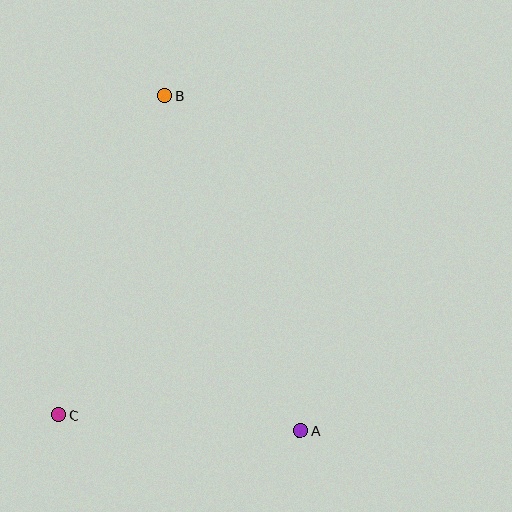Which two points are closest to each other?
Points A and C are closest to each other.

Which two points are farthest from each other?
Points A and B are farthest from each other.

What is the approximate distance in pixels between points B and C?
The distance between B and C is approximately 337 pixels.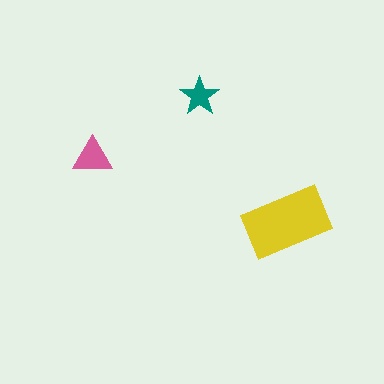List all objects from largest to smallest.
The yellow rectangle, the pink triangle, the teal star.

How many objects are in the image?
There are 3 objects in the image.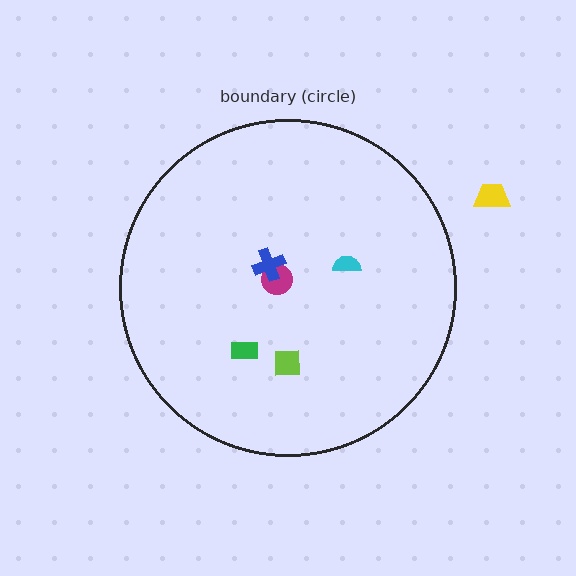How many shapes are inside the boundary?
5 inside, 1 outside.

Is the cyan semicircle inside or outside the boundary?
Inside.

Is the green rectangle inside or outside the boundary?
Inside.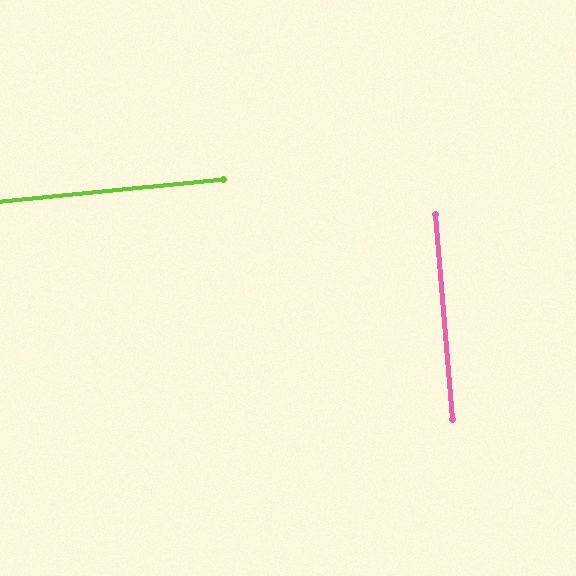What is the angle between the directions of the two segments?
Approximately 89 degrees.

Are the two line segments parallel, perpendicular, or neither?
Perpendicular — they meet at approximately 89°.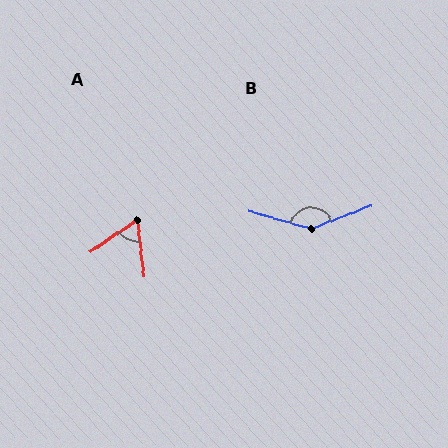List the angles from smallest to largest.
A (62°), B (143°).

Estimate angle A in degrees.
Approximately 62 degrees.